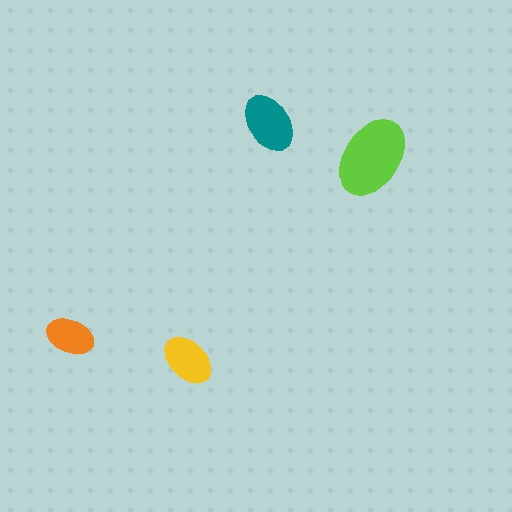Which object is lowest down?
The yellow ellipse is bottommost.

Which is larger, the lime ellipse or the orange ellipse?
The lime one.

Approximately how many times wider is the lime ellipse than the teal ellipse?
About 1.5 times wider.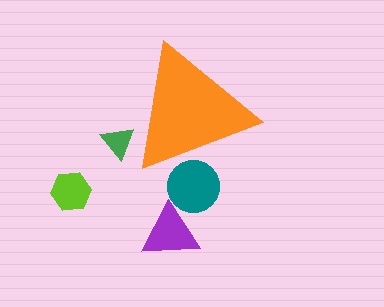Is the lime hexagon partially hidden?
No, the lime hexagon is fully visible.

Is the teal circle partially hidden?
Yes, the teal circle is partially hidden behind the orange triangle.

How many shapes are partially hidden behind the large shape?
2 shapes are partially hidden.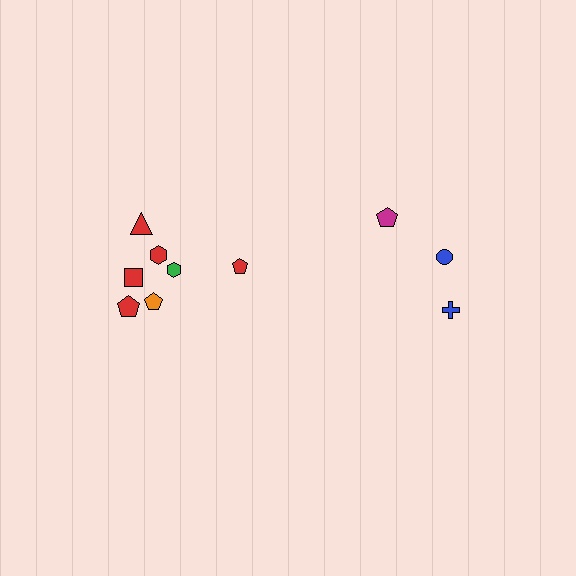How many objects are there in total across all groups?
There are 10 objects.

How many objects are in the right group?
There are 3 objects.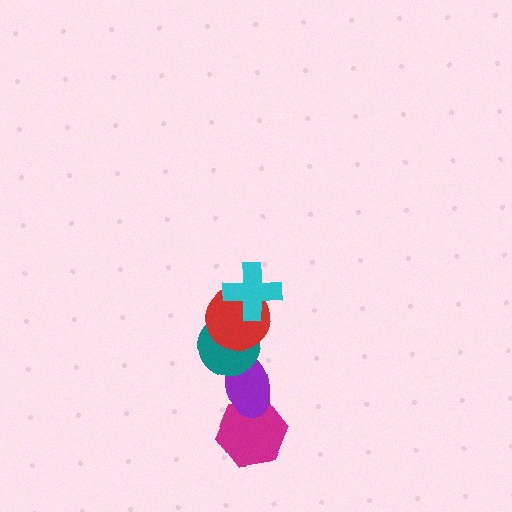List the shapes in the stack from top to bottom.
From top to bottom: the cyan cross, the red circle, the teal circle, the purple ellipse, the magenta hexagon.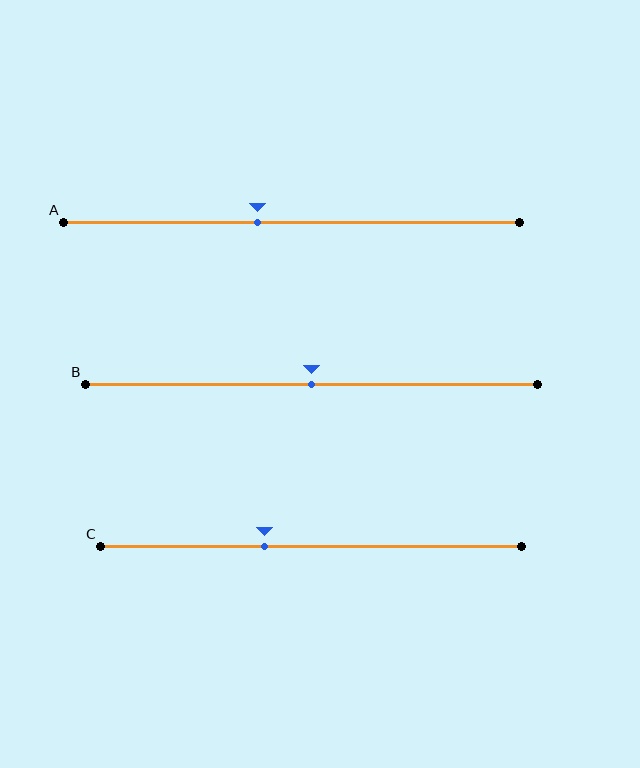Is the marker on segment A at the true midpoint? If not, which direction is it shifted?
No, the marker on segment A is shifted to the left by about 7% of the segment length.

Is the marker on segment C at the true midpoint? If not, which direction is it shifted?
No, the marker on segment C is shifted to the left by about 11% of the segment length.